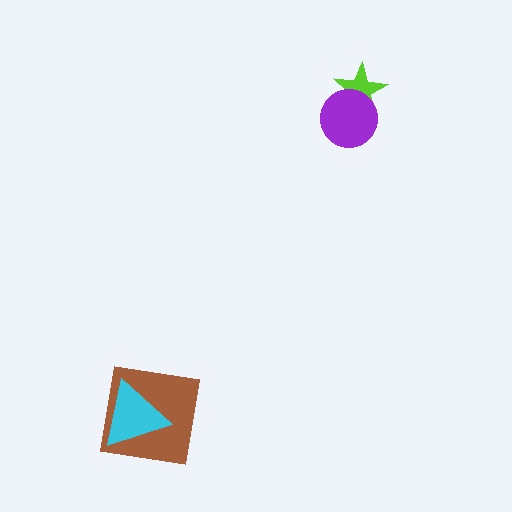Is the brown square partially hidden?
Yes, it is partially covered by another shape.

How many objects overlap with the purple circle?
1 object overlaps with the purple circle.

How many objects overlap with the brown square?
1 object overlaps with the brown square.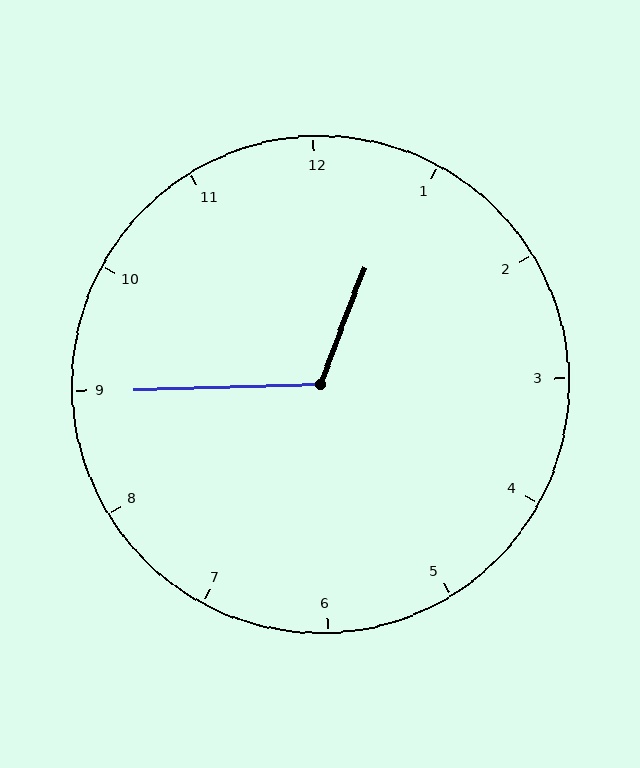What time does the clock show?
12:45.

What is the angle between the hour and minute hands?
Approximately 112 degrees.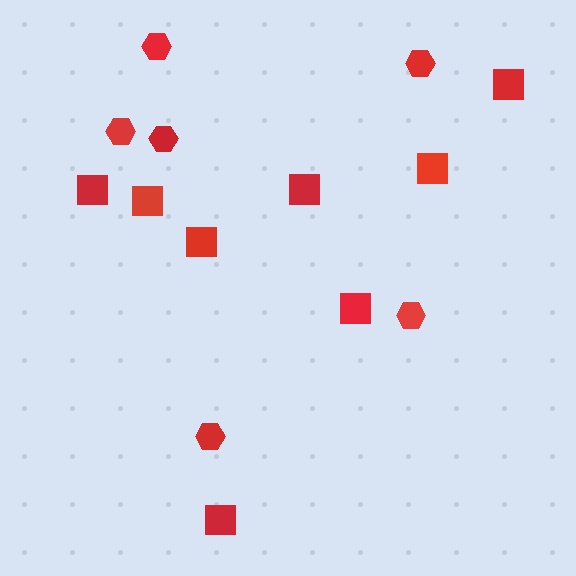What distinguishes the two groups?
There are 2 groups: one group of squares (8) and one group of hexagons (6).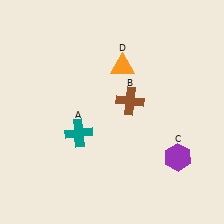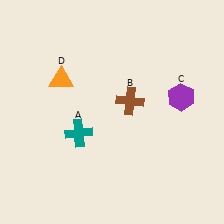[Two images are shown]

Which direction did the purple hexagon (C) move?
The purple hexagon (C) moved up.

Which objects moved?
The objects that moved are: the purple hexagon (C), the orange triangle (D).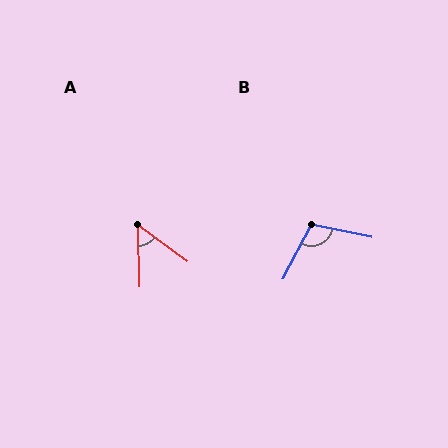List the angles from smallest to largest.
A (52°), B (105°).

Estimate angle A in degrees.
Approximately 52 degrees.